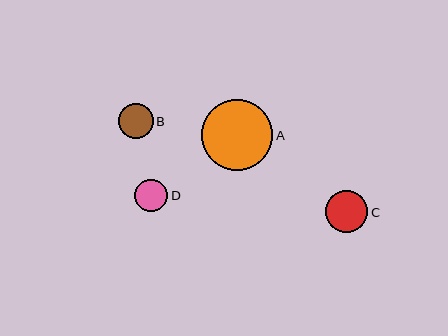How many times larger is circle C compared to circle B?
Circle C is approximately 1.2 times the size of circle B.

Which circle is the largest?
Circle A is the largest with a size of approximately 71 pixels.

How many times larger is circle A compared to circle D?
Circle A is approximately 2.2 times the size of circle D.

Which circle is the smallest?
Circle D is the smallest with a size of approximately 33 pixels.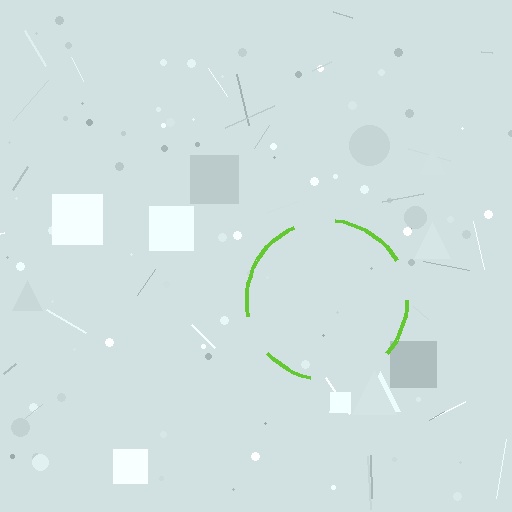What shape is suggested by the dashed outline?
The dashed outline suggests a circle.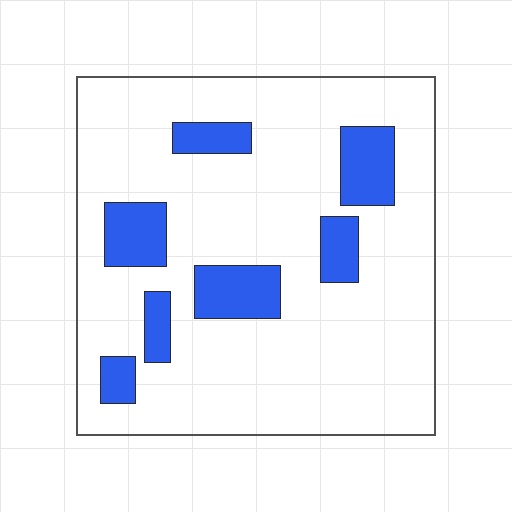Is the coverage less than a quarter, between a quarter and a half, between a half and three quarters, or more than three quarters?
Less than a quarter.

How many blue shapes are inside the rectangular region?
7.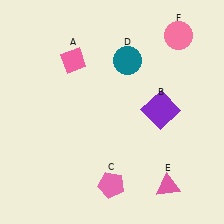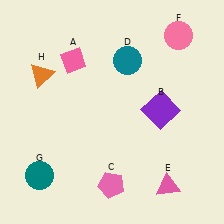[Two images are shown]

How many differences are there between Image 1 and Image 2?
There are 2 differences between the two images.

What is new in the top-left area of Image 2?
An orange triangle (H) was added in the top-left area of Image 2.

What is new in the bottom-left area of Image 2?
A teal circle (G) was added in the bottom-left area of Image 2.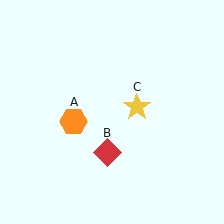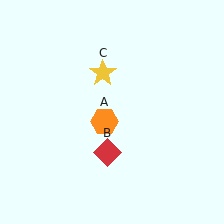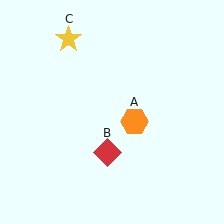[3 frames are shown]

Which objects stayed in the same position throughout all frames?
Red diamond (object B) remained stationary.